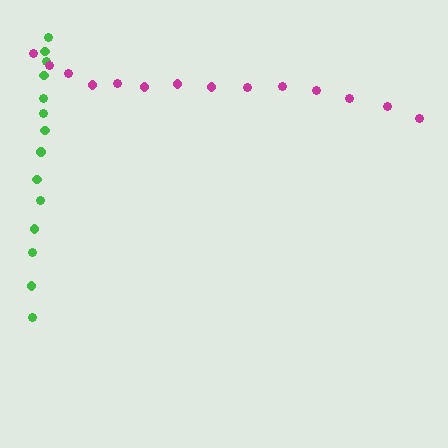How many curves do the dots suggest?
There are 2 distinct paths.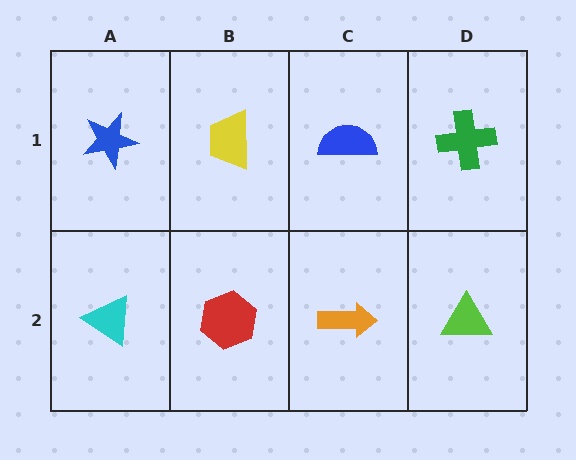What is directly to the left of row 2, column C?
A red hexagon.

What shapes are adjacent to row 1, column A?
A cyan triangle (row 2, column A), a yellow trapezoid (row 1, column B).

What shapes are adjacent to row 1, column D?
A lime triangle (row 2, column D), a blue semicircle (row 1, column C).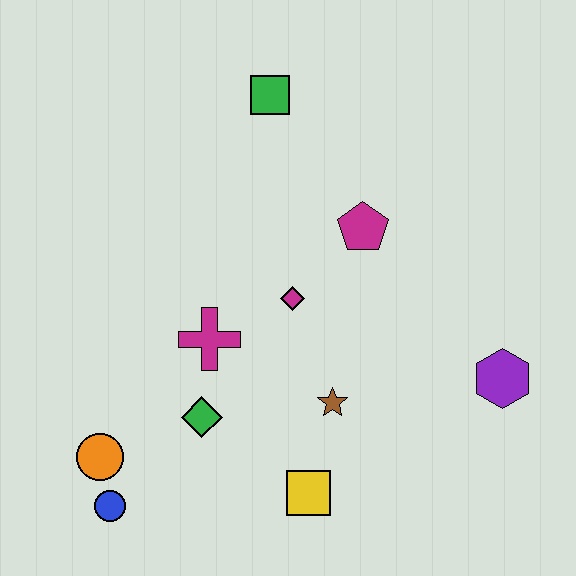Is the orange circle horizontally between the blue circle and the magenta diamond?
No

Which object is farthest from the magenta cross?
The purple hexagon is farthest from the magenta cross.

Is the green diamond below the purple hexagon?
Yes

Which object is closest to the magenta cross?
The green diamond is closest to the magenta cross.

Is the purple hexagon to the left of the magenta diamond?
No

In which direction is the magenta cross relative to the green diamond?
The magenta cross is above the green diamond.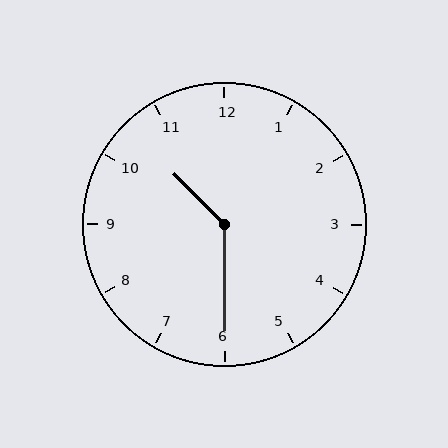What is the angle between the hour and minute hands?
Approximately 135 degrees.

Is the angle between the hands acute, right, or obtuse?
It is obtuse.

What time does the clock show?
10:30.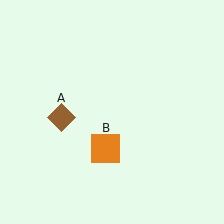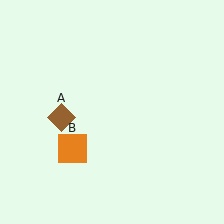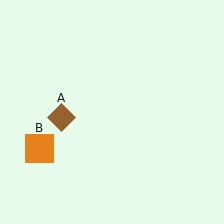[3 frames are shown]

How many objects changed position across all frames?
1 object changed position: orange square (object B).